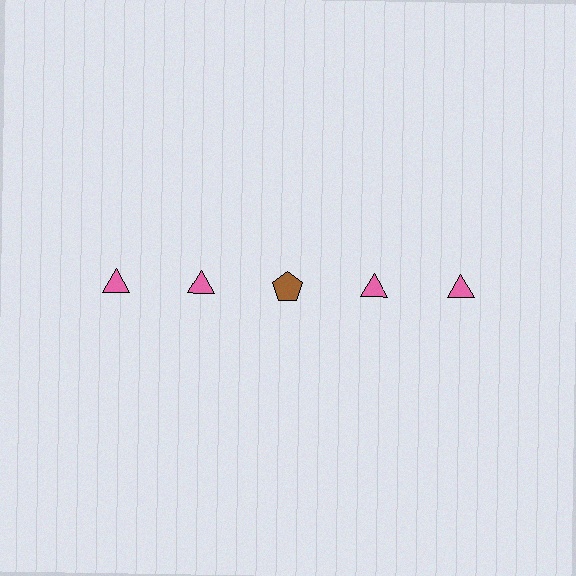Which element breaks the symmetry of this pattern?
The brown pentagon in the top row, center column breaks the symmetry. All other shapes are pink triangles.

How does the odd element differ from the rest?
It differs in both color (brown instead of pink) and shape (pentagon instead of triangle).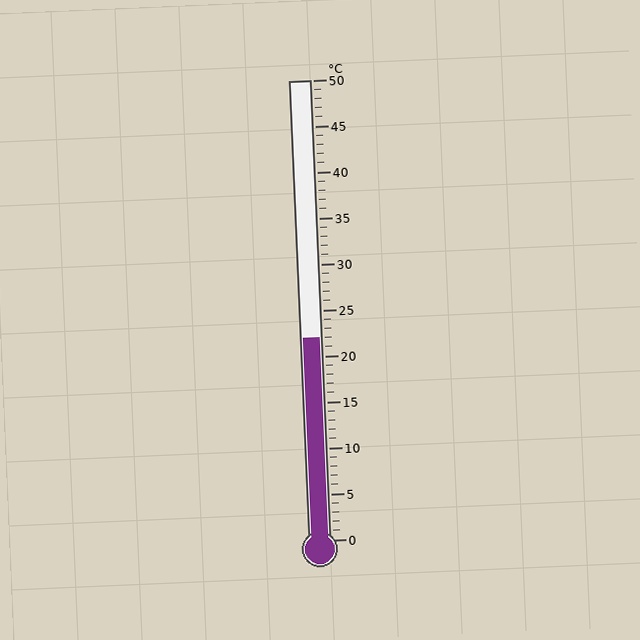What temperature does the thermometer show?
The thermometer shows approximately 22°C.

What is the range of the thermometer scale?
The thermometer scale ranges from 0°C to 50°C.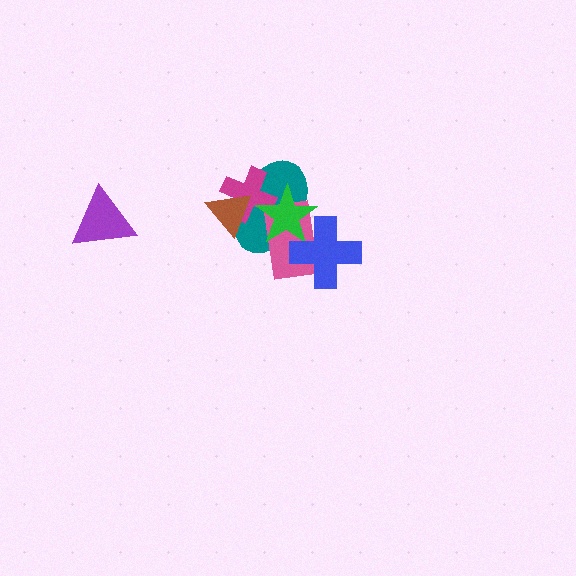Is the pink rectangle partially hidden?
Yes, it is partially covered by another shape.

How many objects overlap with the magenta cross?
3 objects overlap with the magenta cross.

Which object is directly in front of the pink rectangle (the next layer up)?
The green star is directly in front of the pink rectangle.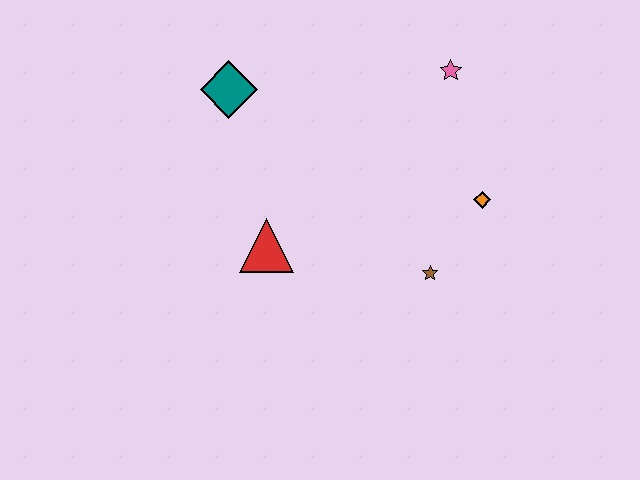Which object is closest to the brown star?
The orange diamond is closest to the brown star.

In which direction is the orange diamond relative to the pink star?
The orange diamond is below the pink star.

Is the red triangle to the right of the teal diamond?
Yes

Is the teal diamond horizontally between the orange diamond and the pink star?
No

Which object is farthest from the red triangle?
The pink star is farthest from the red triangle.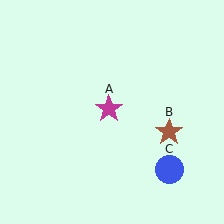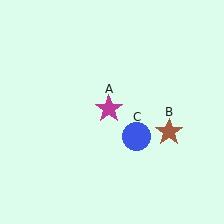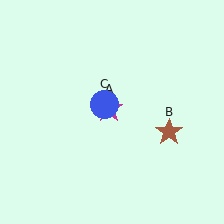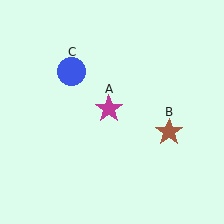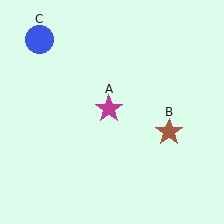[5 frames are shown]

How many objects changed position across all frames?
1 object changed position: blue circle (object C).